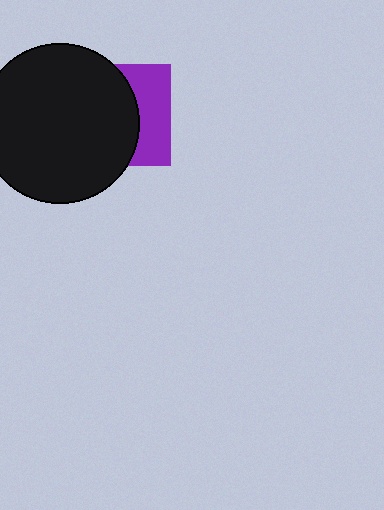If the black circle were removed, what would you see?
You would see the complete purple square.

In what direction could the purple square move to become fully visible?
The purple square could move right. That would shift it out from behind the black circle entirely.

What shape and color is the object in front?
The object in front is a black circle.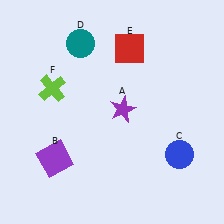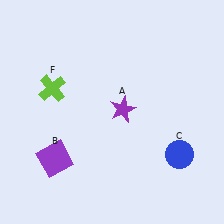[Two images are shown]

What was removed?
The teal circle (D), the red square (E) were removed in Image 2.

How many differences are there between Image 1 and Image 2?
There are 2 differences between the two images.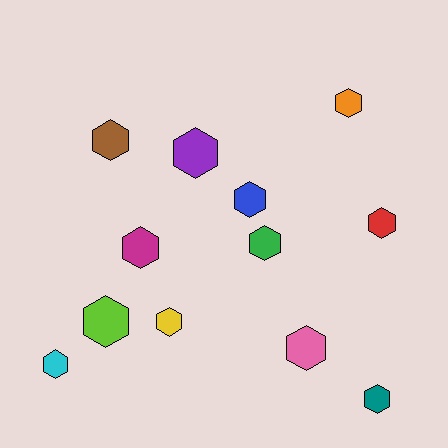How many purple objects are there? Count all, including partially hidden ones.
There is 1 purple object.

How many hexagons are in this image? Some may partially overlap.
There are 12 hexagons.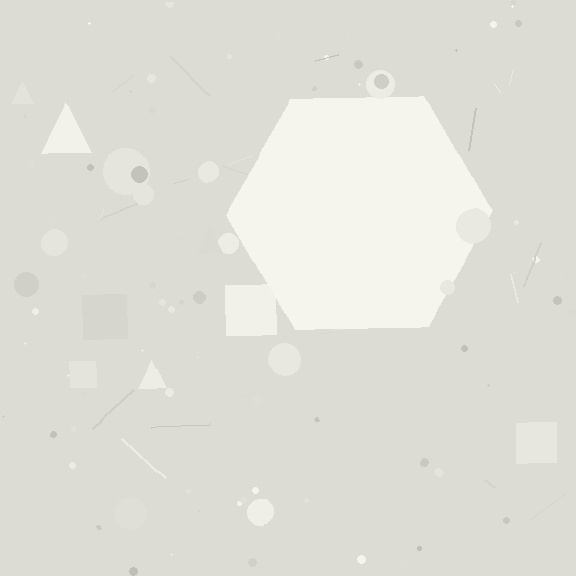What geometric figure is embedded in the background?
A hexagon is embedded in the background.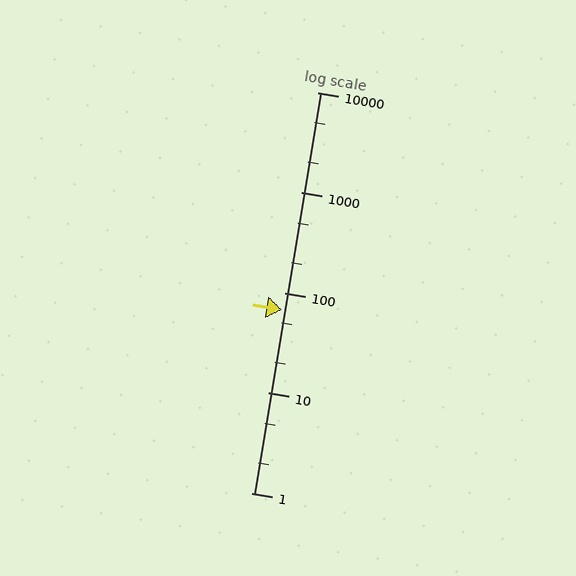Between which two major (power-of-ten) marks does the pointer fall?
The pointer is between 10 and 100.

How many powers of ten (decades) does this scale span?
The scale spans 4 decades, from 1 to 10000.